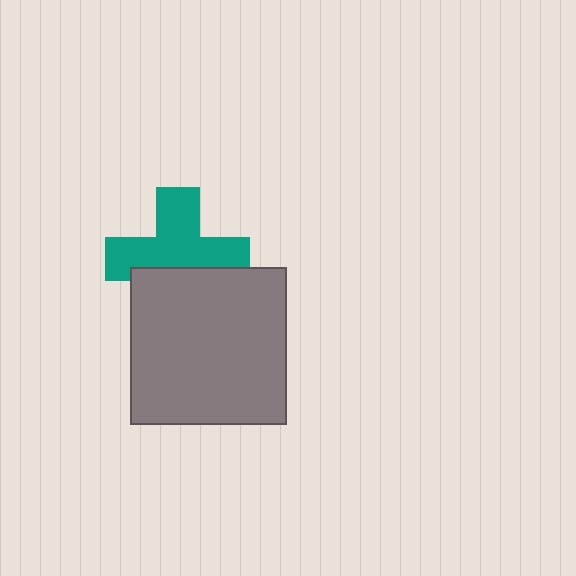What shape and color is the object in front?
The object in front is a gray square.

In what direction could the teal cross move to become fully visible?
The teal cross could move up. That would shift it out from behind the gray square entirely.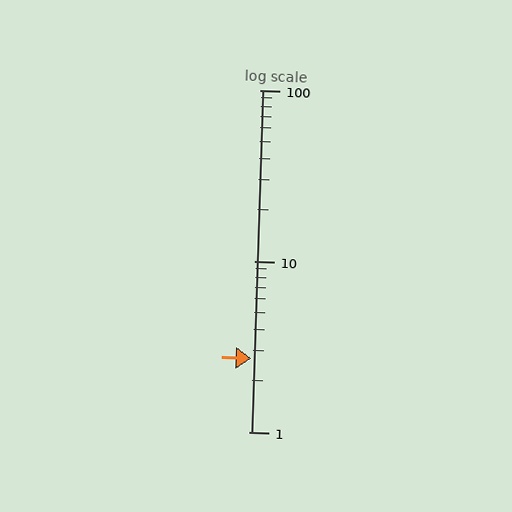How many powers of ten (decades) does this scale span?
The scale spans 2 decades, from 1 to 100.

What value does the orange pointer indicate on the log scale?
The pointer indicates approximately 2.7.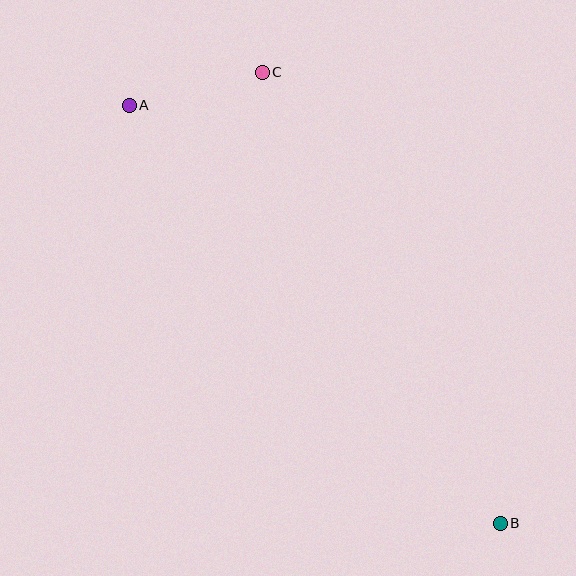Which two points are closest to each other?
Points A and C are closest to each other.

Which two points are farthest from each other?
Points A and B are farthest from each other.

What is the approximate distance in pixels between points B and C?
The distance between B and C is approximately 510 pixels.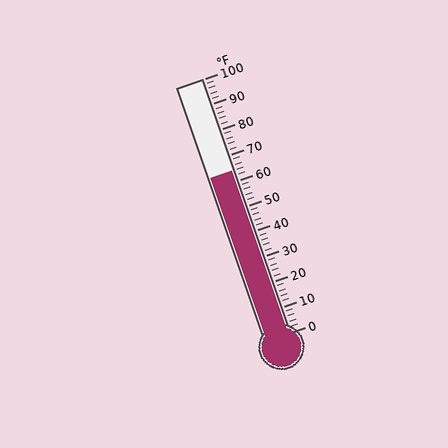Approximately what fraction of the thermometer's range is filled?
The thermometer is filled to approximately 65% of its range.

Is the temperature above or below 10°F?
The temperature is above 10°F.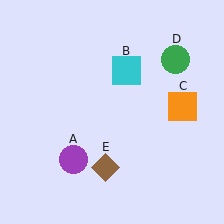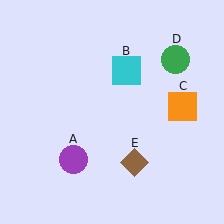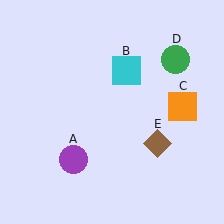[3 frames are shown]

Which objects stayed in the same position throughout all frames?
Purple circle (object A) and cyan square (object B) and orange square (object C) and green circle (object D) remained stationary.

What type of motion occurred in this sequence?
The brown diamond (object E) rotated counterclockwise around the center of the scene.